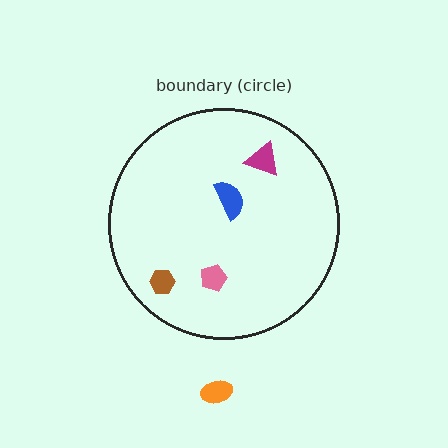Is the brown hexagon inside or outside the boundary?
Inside.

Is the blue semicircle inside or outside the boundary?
Inside.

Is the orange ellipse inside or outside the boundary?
Outside.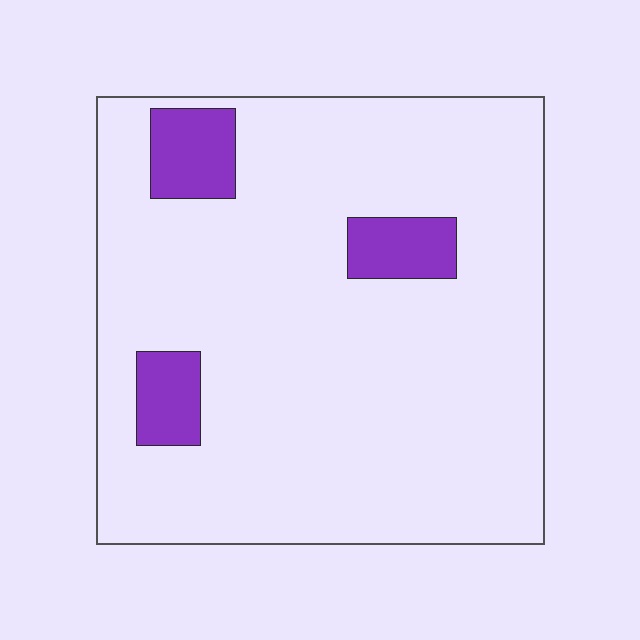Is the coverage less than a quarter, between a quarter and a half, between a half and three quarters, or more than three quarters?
Less than a quarter.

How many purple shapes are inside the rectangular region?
3.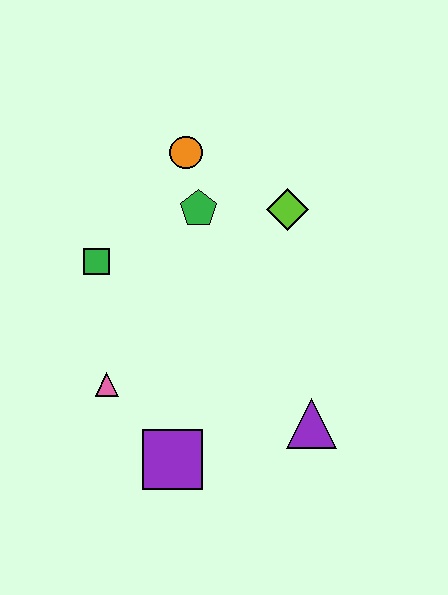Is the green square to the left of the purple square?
Yes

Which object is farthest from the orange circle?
The purple square is farthest from the orange circle.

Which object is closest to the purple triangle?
The purple square is closest to the purple triangle.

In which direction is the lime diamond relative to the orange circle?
The lime diamond is to the right of the orange circle.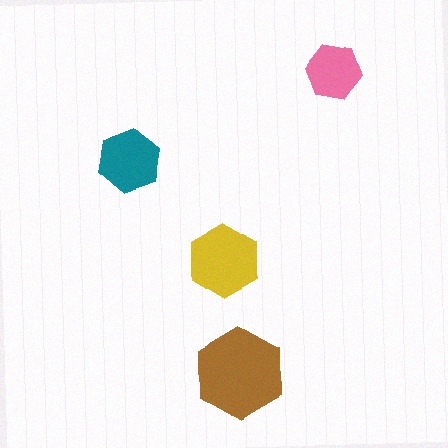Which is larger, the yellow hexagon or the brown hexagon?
The brown one.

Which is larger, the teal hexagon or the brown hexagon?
The brown one.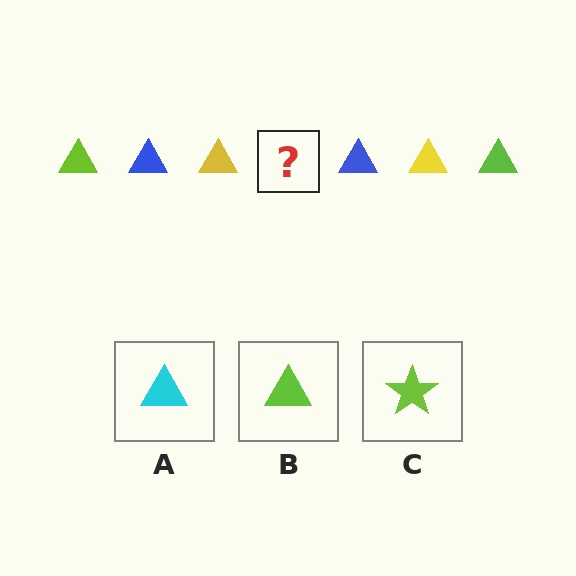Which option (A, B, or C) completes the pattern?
B.